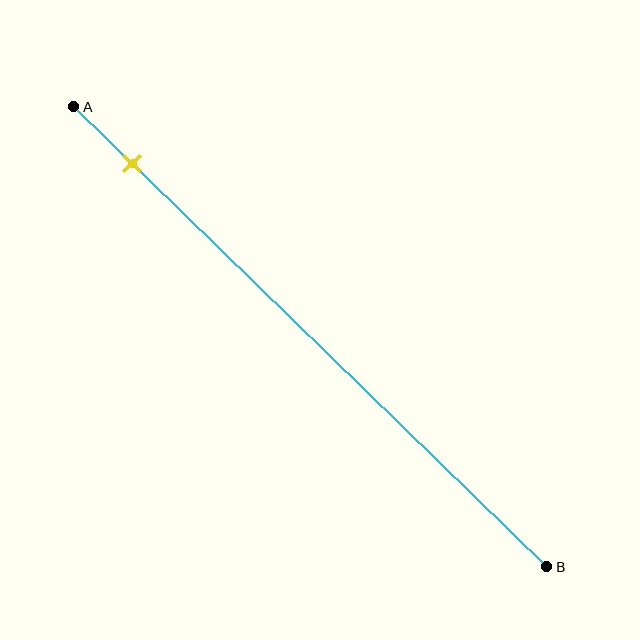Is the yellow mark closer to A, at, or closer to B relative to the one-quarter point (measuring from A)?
The yellow mark is closer to point A than the one-quarter point of segment AB.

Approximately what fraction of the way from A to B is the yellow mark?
The yellow mark is approximately 10% of the way from A to B.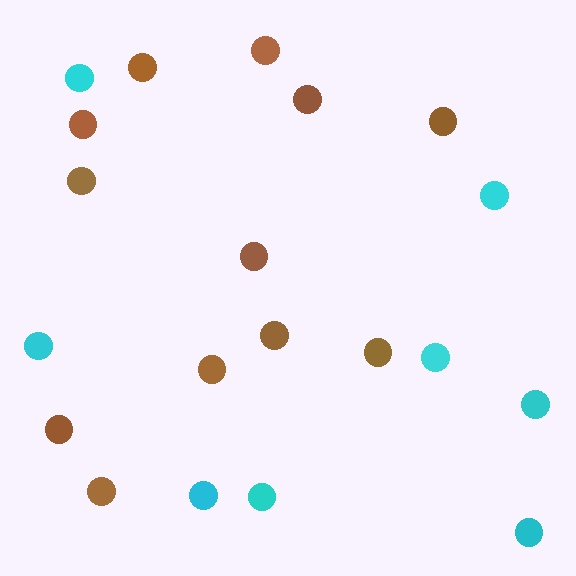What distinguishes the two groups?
There are 2 groups: one group of brown circles (12) and one group of cyan circles (8).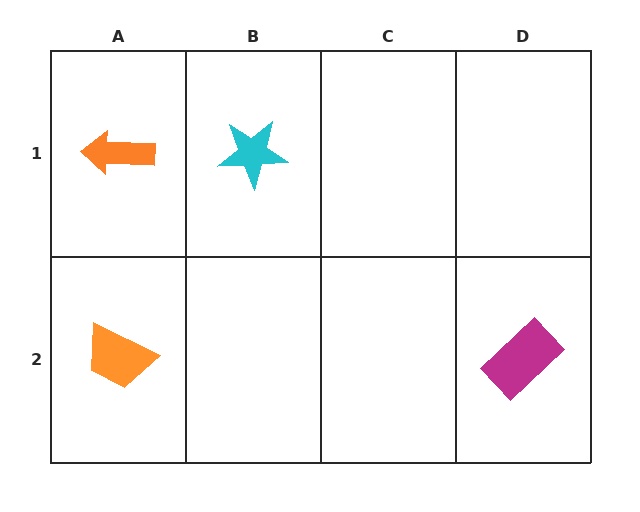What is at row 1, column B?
A cyan star.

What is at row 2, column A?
An orange trapezoid.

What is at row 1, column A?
An orange arrow.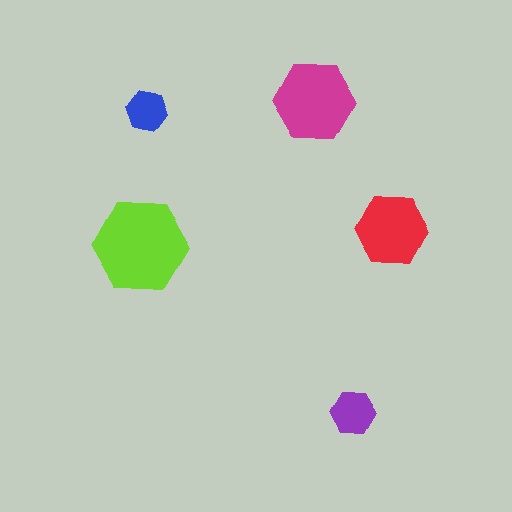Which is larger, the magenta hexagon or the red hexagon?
The magenta one.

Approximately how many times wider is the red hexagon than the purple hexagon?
About 1.5 times wider.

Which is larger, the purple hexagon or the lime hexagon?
The lime one.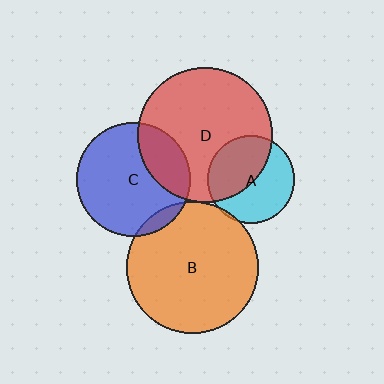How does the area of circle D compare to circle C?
Approximately 1.4 times.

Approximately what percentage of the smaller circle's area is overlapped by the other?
Approximately 25%.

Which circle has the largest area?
Circle D (red).